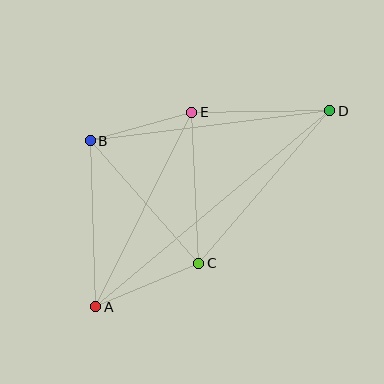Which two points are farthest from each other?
Points A and D are farthest from each other.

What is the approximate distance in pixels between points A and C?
The distance between A and C is approximately 112 pixels.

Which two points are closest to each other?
Points B and E are closest to each other.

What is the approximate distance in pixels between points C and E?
The distance between C and E is approximately 151 pixels.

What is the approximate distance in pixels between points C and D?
The distance between C and D is approximately 201 pixels.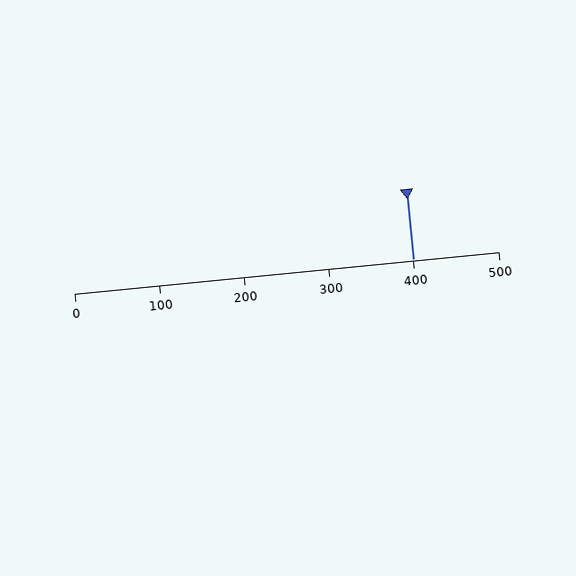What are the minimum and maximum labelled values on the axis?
The axis runs from 0 to 500.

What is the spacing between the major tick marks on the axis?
The major ticks are spaced 100 apart.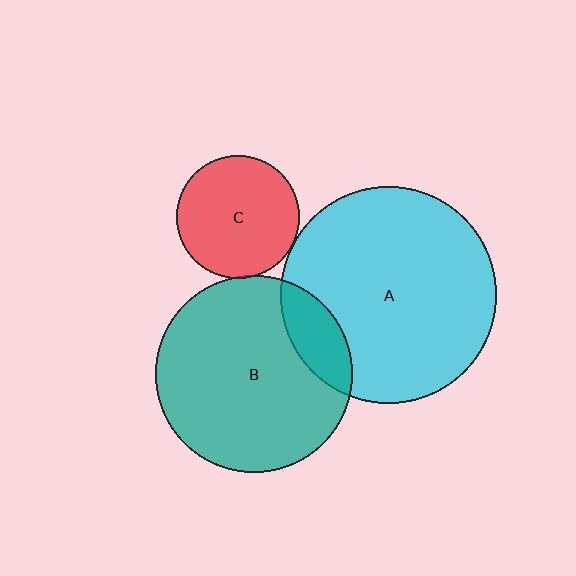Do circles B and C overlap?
Yes.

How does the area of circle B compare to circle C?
Approximately 2.6 times.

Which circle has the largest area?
Circle A (cyan).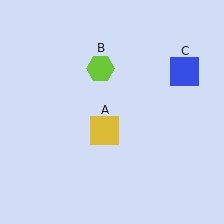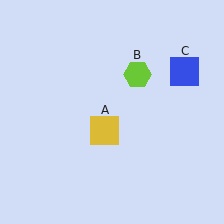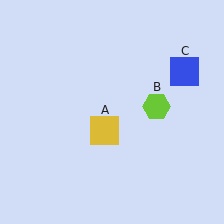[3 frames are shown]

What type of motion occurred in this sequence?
The lime hexagon (object B) rotated clockwise around the center of the scene.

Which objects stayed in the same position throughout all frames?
Yellow square (object A) and blue square (object C) remained stationary.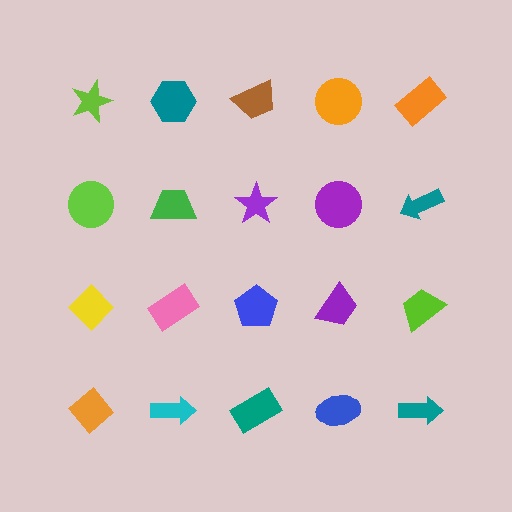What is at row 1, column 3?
A brown trapezoid.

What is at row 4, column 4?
A blue ellipse.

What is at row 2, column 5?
A teal arrow.